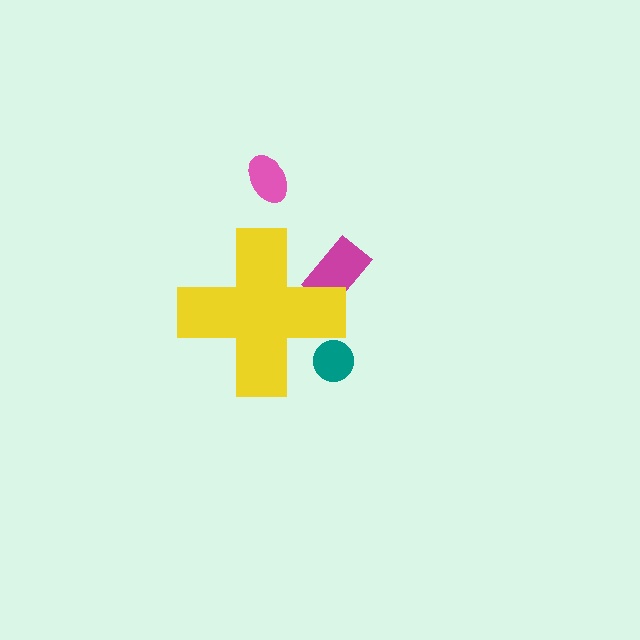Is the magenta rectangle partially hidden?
Yes, the magenta rectangle is partially hidden behind the yellow cross.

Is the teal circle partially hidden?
Yes, the teal circle is partially hidden behind the yellow cross.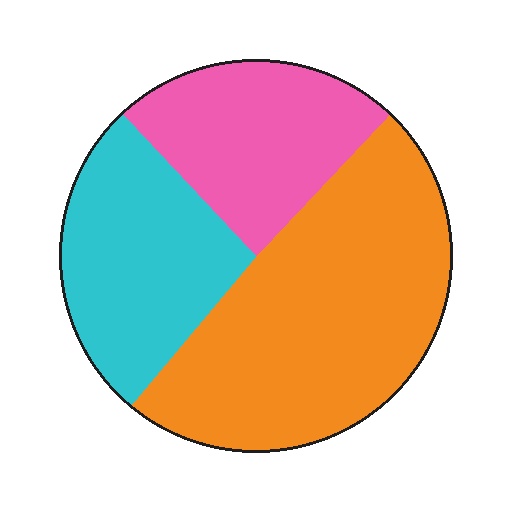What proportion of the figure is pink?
Pink takes up about one quarter (1/4) of the figure.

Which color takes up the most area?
Orange, at roughly 50%.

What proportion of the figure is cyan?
Cyan covers 27% of the figure.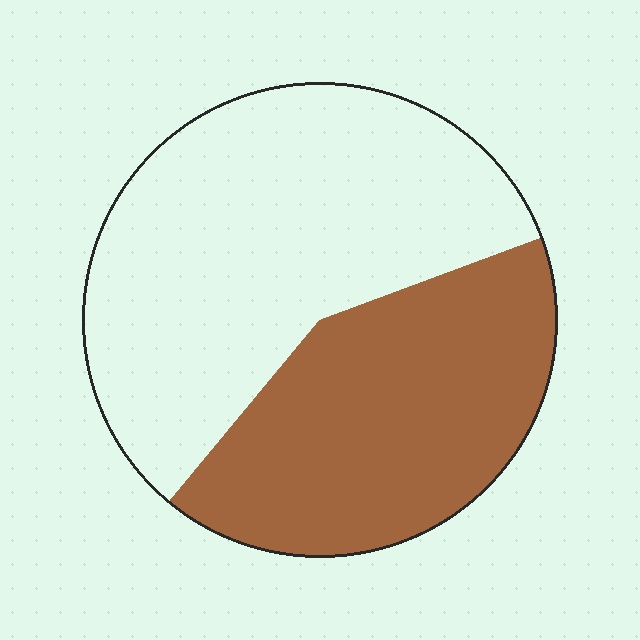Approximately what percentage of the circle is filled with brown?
Approximately 40%.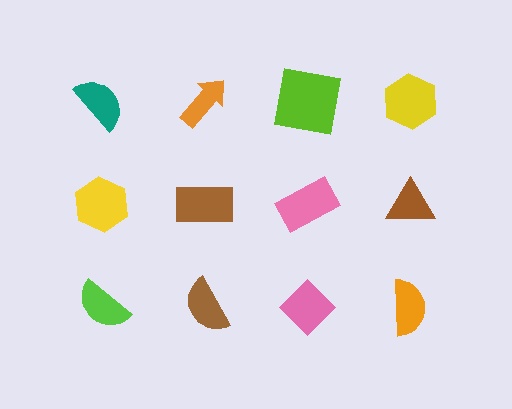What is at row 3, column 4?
An orange semicircle.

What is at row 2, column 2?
A brown rectangle.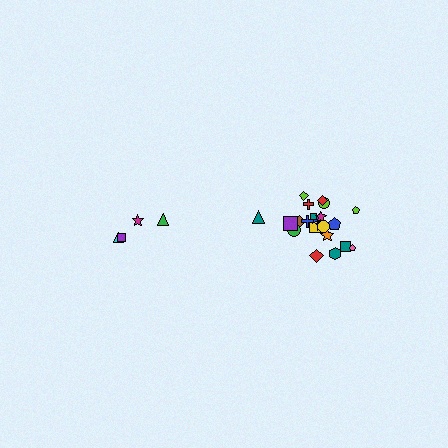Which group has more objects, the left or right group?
The right group.